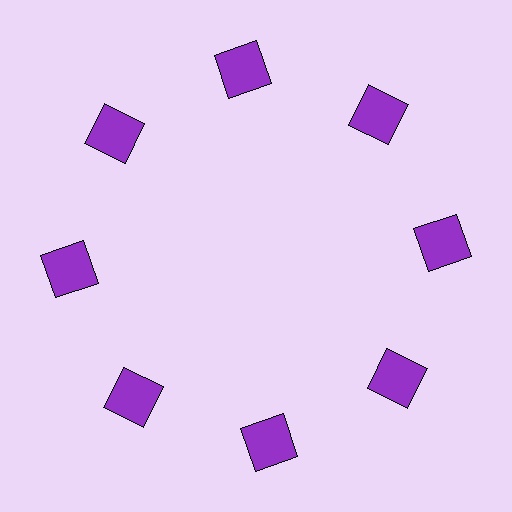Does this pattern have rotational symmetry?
Yes, this pattern has 8-fold rotational symmetry. It looks the same after rotating 45 degrees around the center.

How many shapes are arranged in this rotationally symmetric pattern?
There are 8 shapes, arranged in 8 groups of 1.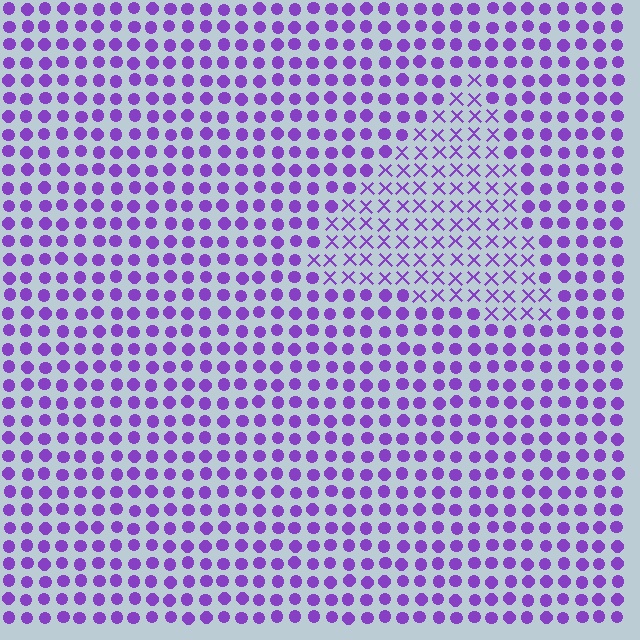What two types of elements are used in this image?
The image uses X marks inside the triangle region and circles outside it.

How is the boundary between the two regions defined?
The boundary is defined by a change in element shape: X marks inside vs. circles outside. All elements share the same color and spacing.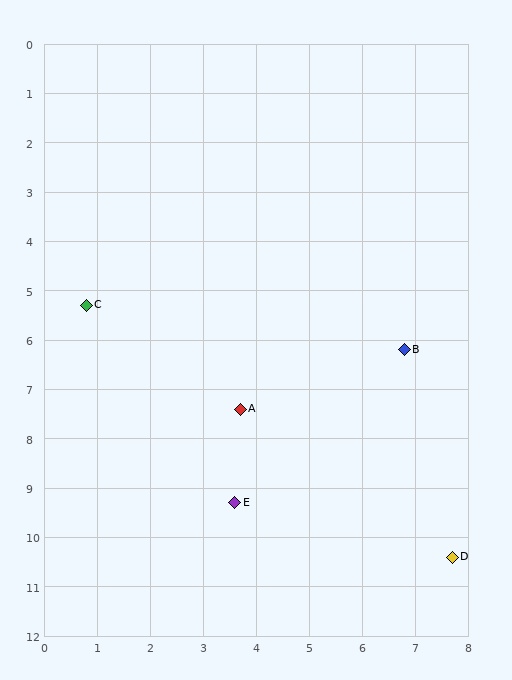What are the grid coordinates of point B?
Point B is at approximately (6.8, 6.2).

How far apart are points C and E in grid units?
Points C and E are about 4.9 grid units apart.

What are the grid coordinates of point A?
Point A is at approximately (3.7, 7.4).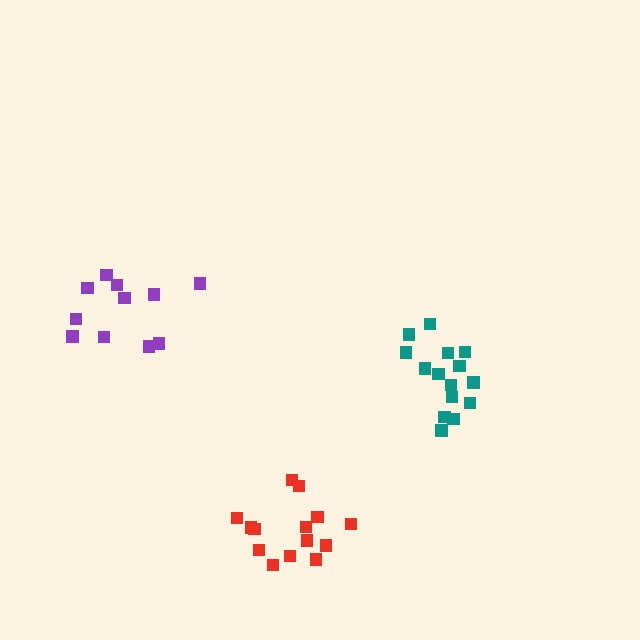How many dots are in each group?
Group 1: 15 dots, Group 2: 11 dots, Group 3: 14 dots (40 total).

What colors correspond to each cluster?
The clusters are colored: teal, purple, red.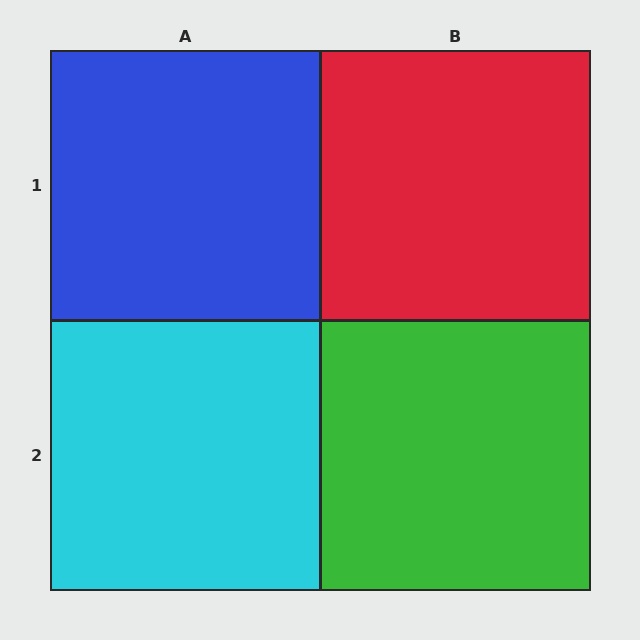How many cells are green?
1 cell is green.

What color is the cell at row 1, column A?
Blue.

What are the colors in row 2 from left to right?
Cyan, green.